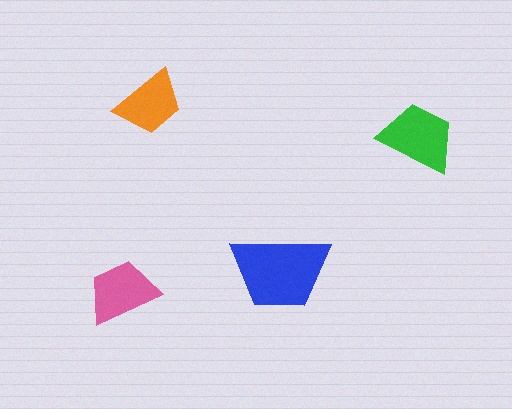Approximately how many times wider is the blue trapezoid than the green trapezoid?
About 1.5 times wider.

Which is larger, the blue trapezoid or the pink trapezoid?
The blue one.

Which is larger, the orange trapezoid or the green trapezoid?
The green one.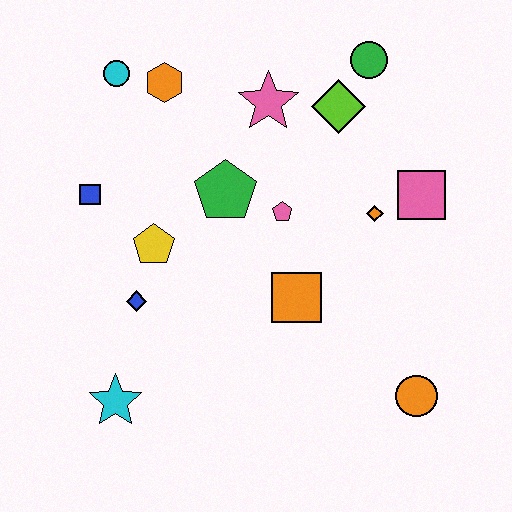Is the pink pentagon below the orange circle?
No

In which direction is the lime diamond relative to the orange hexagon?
The lime diamond is to the right of the orange hexagon.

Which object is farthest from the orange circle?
The cyan circle is farthest from the orange circle.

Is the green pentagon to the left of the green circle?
Yes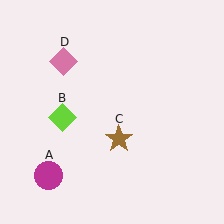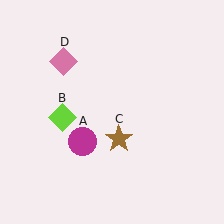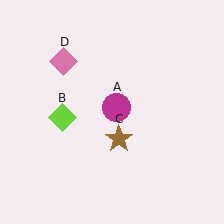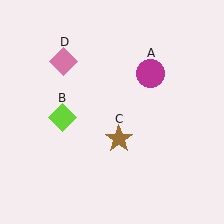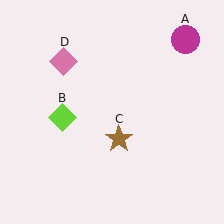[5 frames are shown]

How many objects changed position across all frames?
1 object changed position: magenta circle (object A).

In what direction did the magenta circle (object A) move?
The magenta circle (object A) moved up and to the right.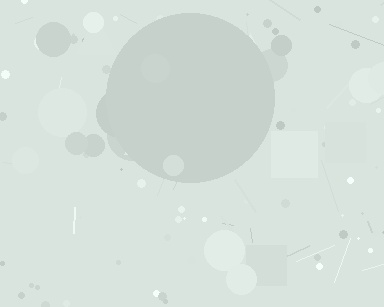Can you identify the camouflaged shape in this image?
The camouflaged shape is a circle.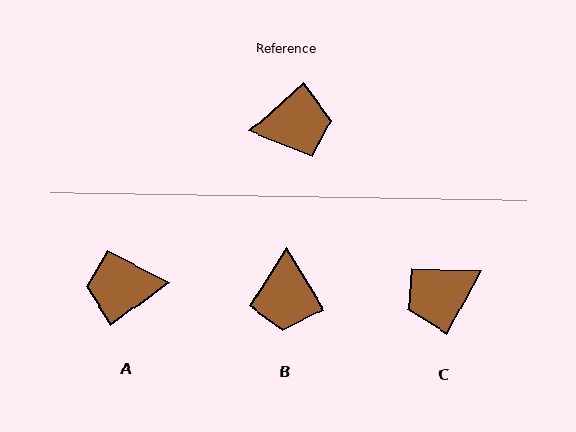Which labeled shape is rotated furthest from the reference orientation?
A, about 175 degrees away.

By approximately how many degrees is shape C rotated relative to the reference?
Approximately 159 degrees clockwise.